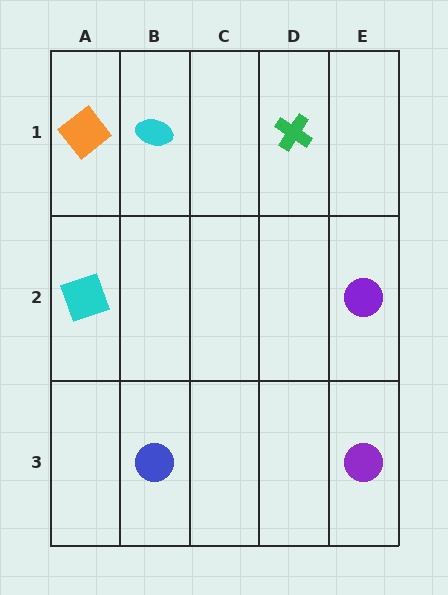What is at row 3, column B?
A blue circle.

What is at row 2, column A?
A cyan square.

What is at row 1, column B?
A cyan ellipse.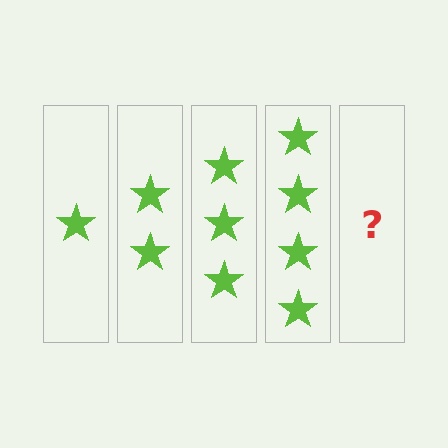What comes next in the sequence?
The next element should be 5 stars.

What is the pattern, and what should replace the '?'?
The pattern is that each step adds one more star. The '?' should be 5 stars.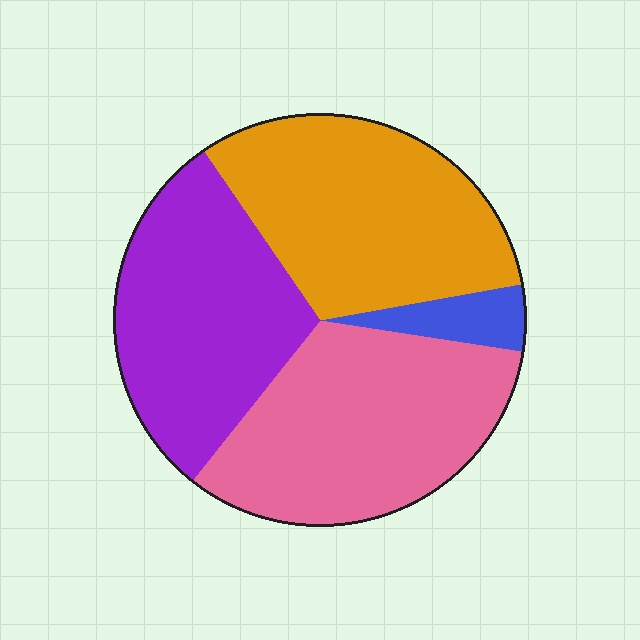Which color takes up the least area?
Blue, at roughly 5%.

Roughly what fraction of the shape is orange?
Orange takes up about one third (1/3) of the shape.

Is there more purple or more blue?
Purple.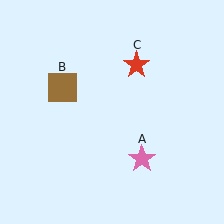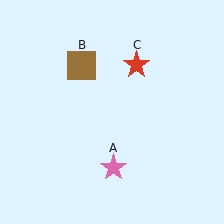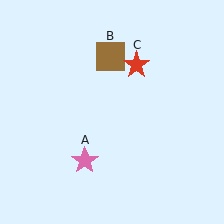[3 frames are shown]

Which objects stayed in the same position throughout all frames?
Red star (object C) remained stationary.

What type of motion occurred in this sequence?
The pink star (object A), brown square (object B) rotated clockwise around the center of the scene.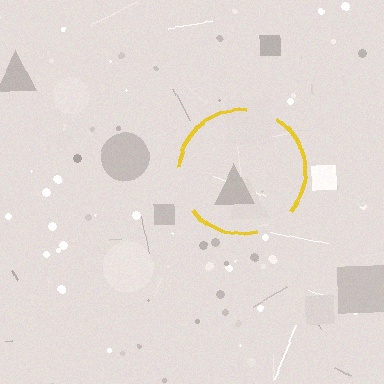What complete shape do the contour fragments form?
The contour fragments form a circle.